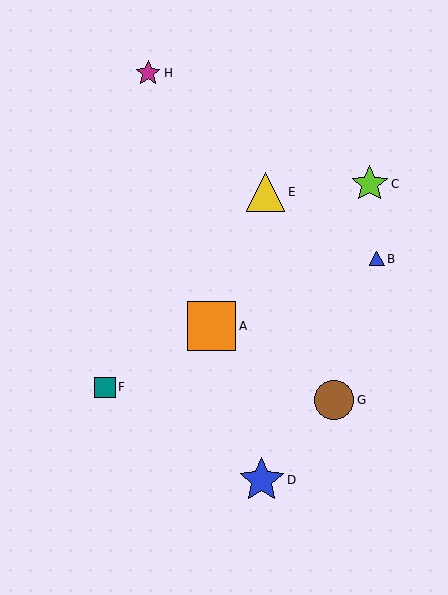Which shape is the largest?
The orange square (labeled A) is the largest.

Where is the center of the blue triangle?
The center of the blue triangle is at (377, 259).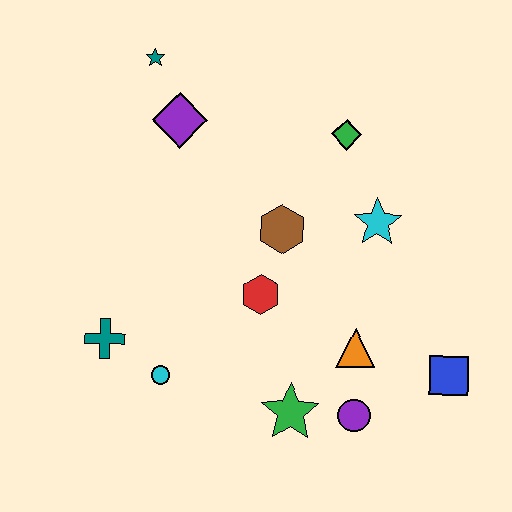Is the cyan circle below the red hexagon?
Yes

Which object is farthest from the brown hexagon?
The blue square is farthest from the brown hexagon.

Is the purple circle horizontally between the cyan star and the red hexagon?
Yes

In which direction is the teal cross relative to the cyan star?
The teal cross is to the left of the cyan star.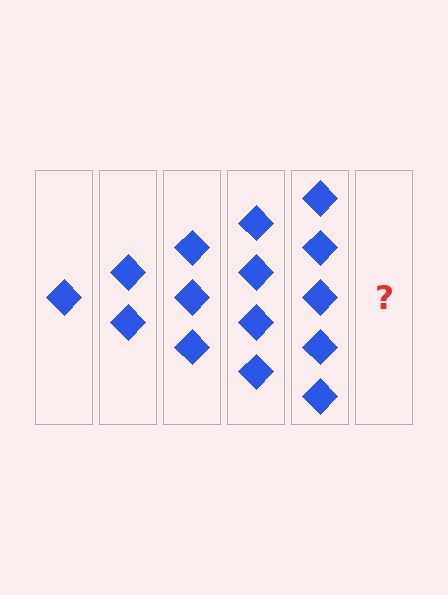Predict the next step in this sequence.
The next step is 6 diamonds.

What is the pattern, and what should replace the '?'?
The pattern is that each step adds one more diamond. The '?' should be 6 diamonds.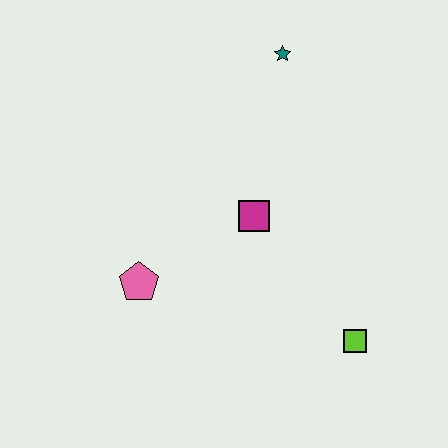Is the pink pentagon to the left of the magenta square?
Yes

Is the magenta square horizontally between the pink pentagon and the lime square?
Yes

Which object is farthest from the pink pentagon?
The teal star is farthest from the pink pentagon.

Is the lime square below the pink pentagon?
Yes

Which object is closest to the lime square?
The magenta square is closest to the lime square.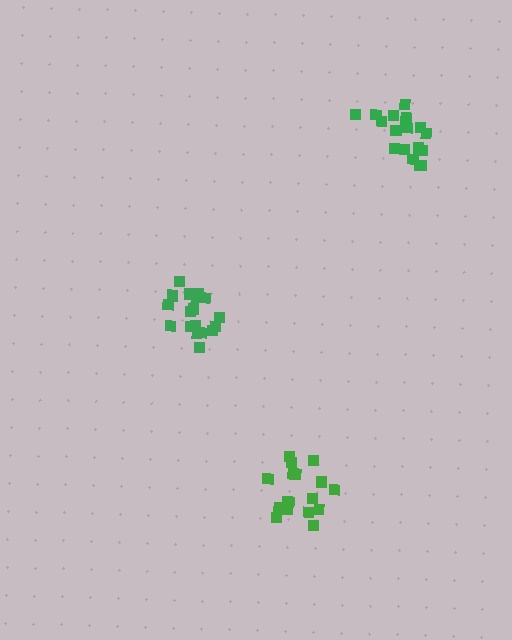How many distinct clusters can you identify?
There are 3 distinct clusters.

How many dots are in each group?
Group 1: 17 dots, Group 2: 18 dots, Group 3: 18 dots (53 total).